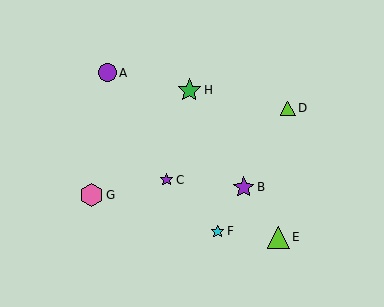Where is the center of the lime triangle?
The center of the lime triangle is at (288, 108).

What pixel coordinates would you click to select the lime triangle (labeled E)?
Click at (278, 237) to select the lime triangle E.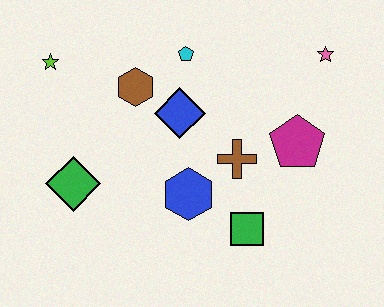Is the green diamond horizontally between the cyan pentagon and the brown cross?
No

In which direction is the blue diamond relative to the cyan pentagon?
The blue diamond is below the cyan pentagon.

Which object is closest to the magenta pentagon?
The brown cross is closest to the magenta pentagon.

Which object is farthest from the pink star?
The green diamond is farthest from the pink star.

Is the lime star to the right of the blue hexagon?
No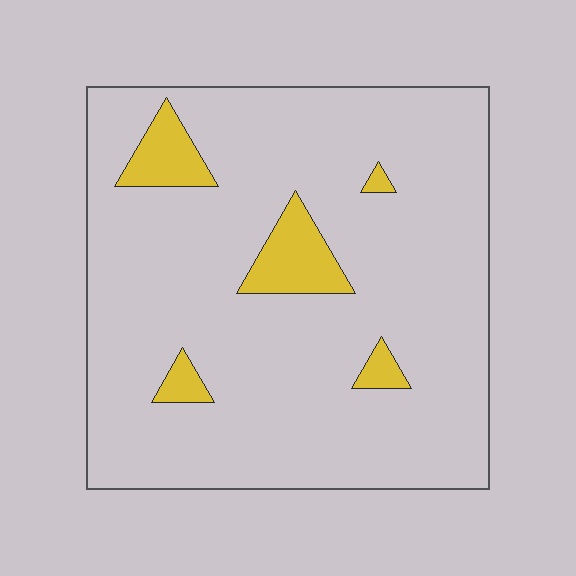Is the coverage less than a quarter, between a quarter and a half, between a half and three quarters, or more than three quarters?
Less than a quarter.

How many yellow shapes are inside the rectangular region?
5.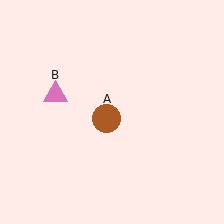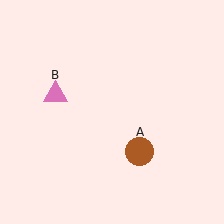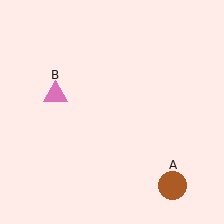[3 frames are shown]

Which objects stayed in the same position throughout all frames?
Pink triangle (object B) remained stationary.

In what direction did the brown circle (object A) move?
The brown circle (object A) moved down and to the right.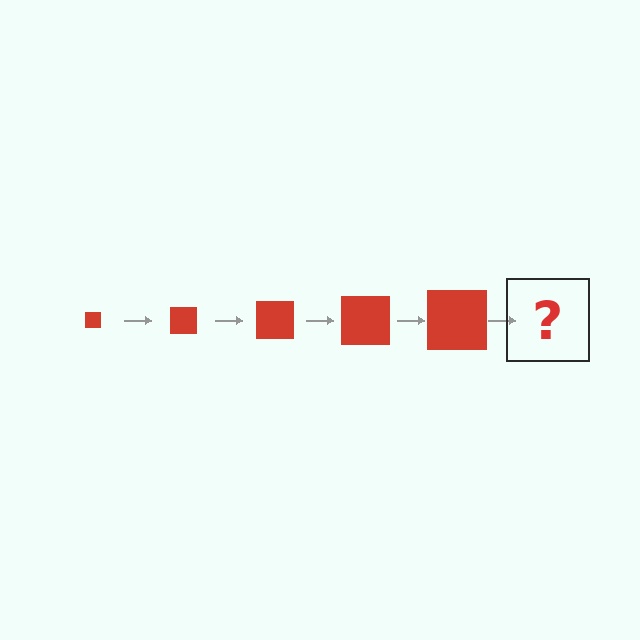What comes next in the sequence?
The next element should be a red square, larger than the previous one.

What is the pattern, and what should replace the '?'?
The pattern is that the square gets progressively larger each step. The '?' should be a red square, larger than the previous one.